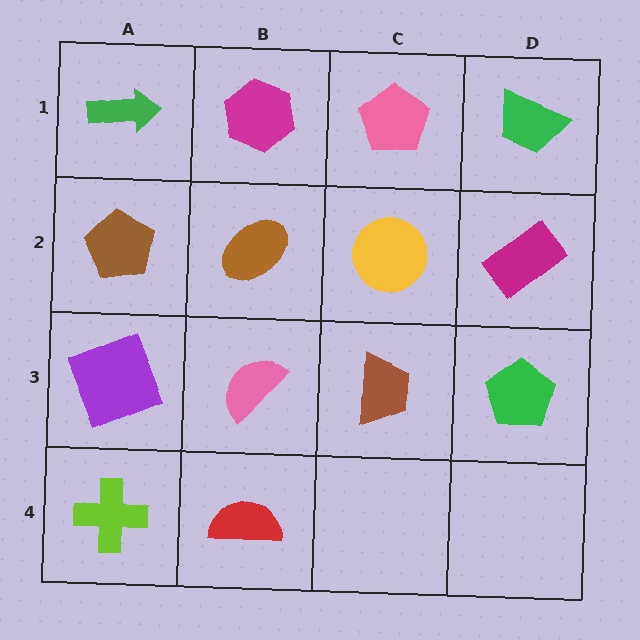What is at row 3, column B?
A pink semicircle.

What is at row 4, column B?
A red semicircle.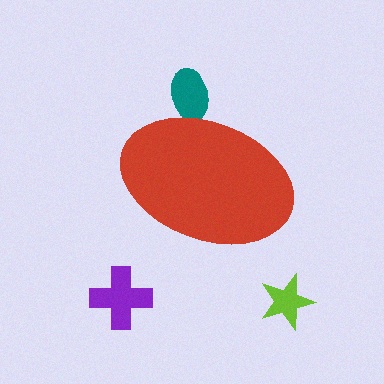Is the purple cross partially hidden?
No, the purple cross is fully visible.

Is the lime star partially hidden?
No, the lime star is fully visible.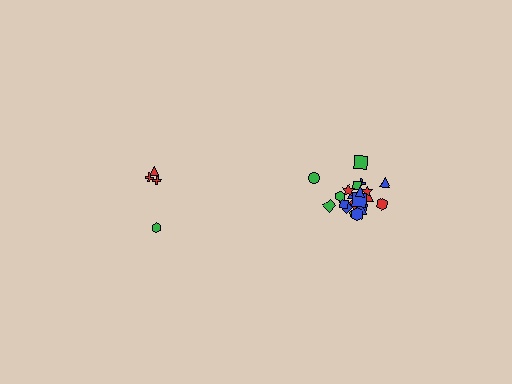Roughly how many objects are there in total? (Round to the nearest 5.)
Roughly 25 objects in total.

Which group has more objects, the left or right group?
The right group.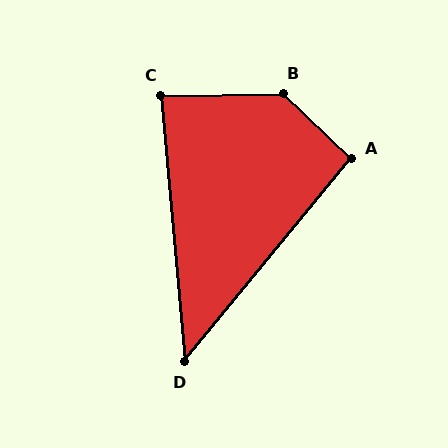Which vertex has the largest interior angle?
B, at approximately 135 degrees.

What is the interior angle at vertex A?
Approximately 94 degrees (approximately right).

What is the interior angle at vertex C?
Approximately 86 degrees (approximately right).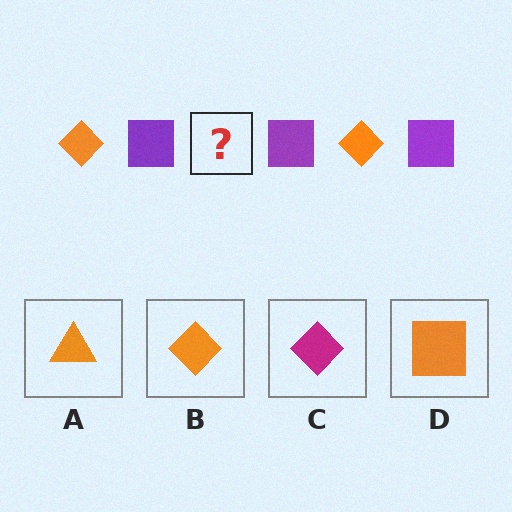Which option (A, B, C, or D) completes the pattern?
B.